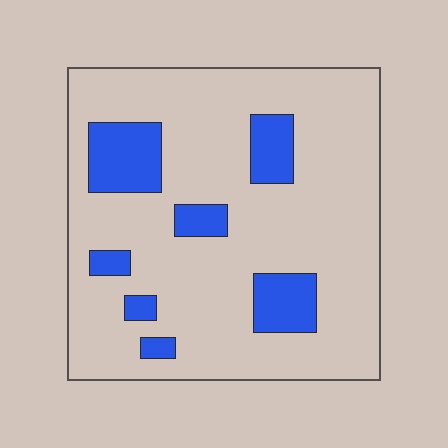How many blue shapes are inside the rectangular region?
7.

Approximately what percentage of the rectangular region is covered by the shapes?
Approximately 15%.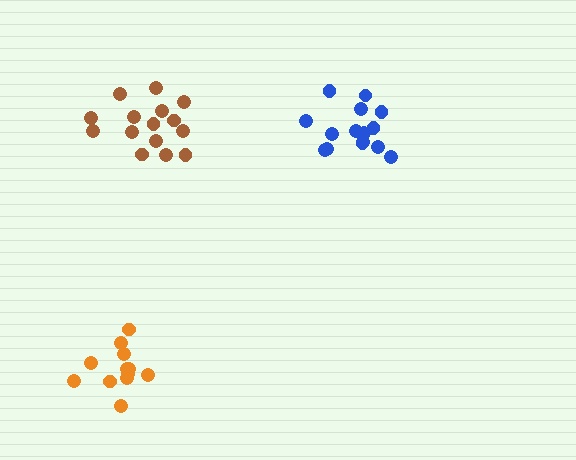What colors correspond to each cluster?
The clusters are colored: brown, blue, orange.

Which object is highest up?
The blue cluster is topmost.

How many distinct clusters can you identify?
There are 3 distinct clusters.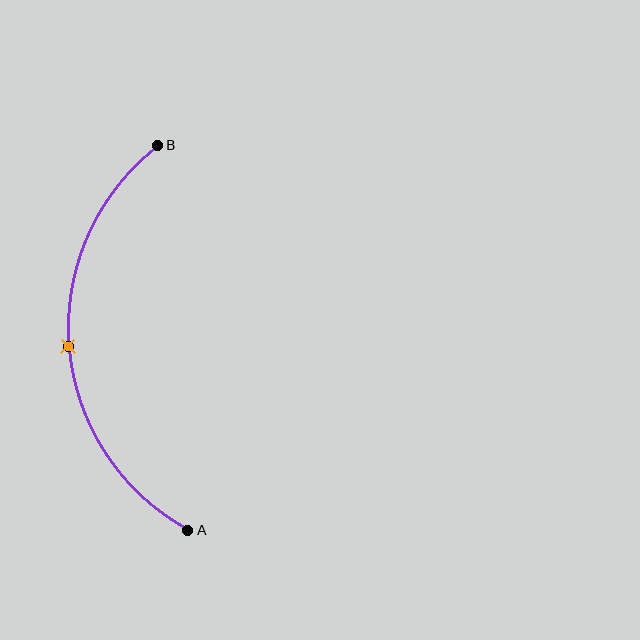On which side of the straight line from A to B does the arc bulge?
The arc bulges to the left of the straight line connecting A and B.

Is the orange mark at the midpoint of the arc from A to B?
Yes. The orange mark lies on the arc at equal arc-length from both A and B — it is the arc midpoint.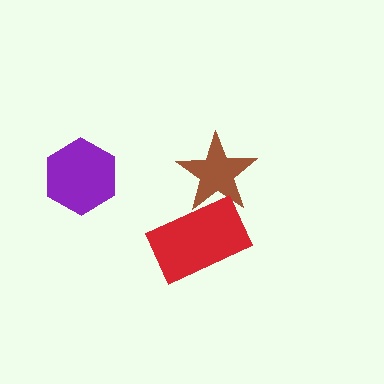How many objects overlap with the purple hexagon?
0 objects overlap with the purple hexagon.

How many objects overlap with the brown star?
1 object overlaps with the brown star.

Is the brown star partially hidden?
Yes, it is partially covered by another shape.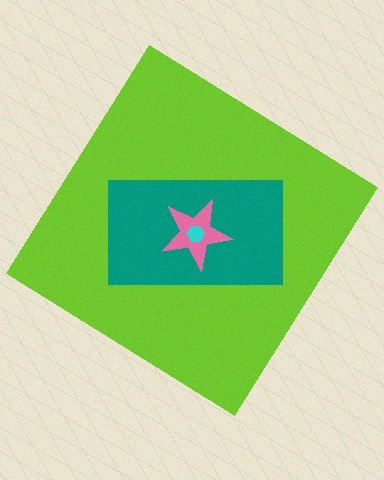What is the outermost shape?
The lime diamond.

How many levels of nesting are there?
4.